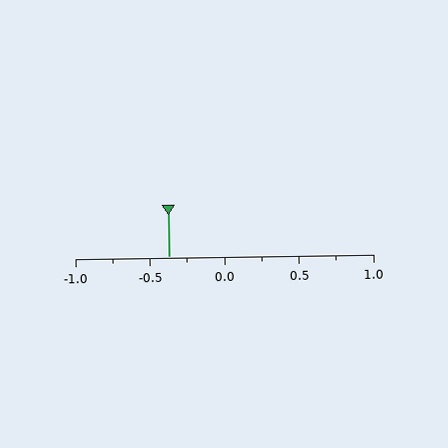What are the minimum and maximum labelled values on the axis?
The axis runs from -1.0 to 1.0.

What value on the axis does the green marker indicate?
The marker indicates approximately -0.38.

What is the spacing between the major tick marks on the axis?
The major ticks are spaced 0.5 apart.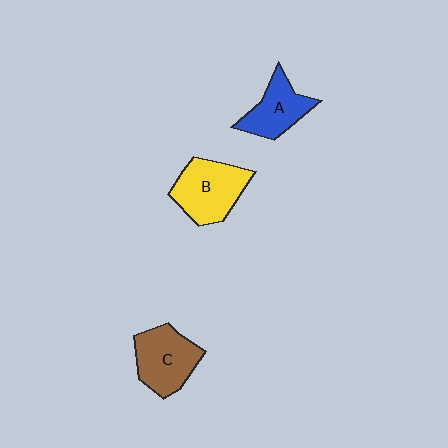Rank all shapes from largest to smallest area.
From largest to smallest: B (yellow), C (brown), A (blue).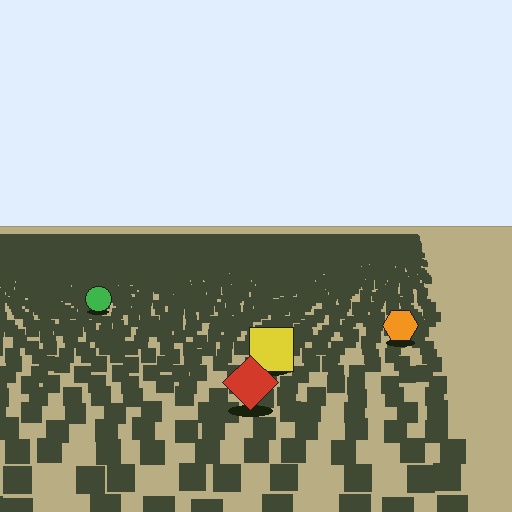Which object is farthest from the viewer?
The green circle is farthest from the viewer. It appears smaller and the ground texture around it is denser.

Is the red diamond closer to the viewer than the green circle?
Yes. The red diamond is closer — you can tell from the texture gradient: the ground texture is coarser near it.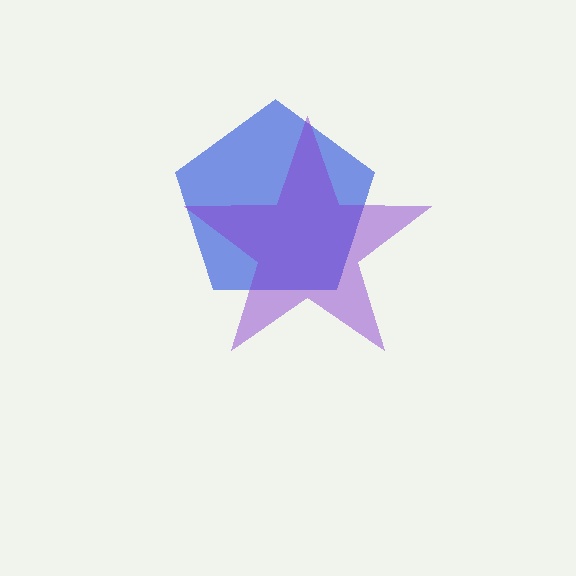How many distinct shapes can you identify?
There are 2 distinct shapes: a blue pentagon, a purple star.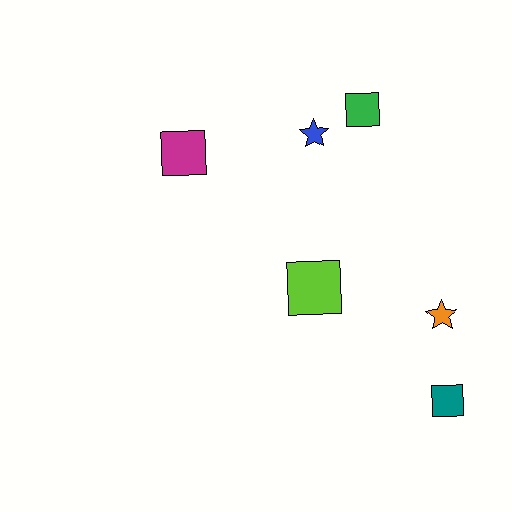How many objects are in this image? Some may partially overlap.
There are 6 objects.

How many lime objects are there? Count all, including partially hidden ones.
There is 1 lime object.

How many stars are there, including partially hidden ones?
There are 2 stars.